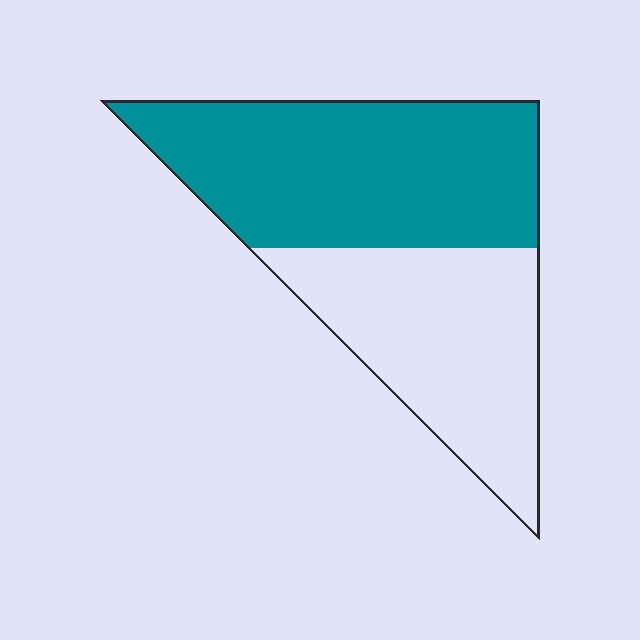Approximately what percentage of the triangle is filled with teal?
Approximately 55%.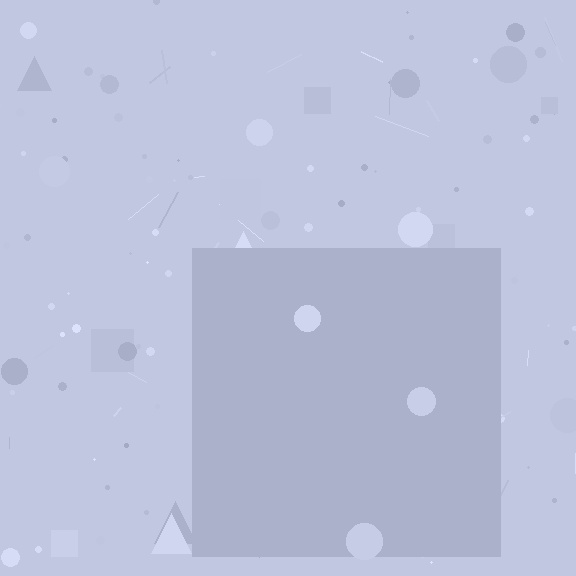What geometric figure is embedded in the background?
A square is embedded in the background.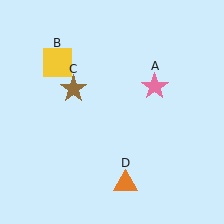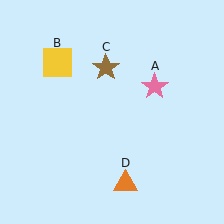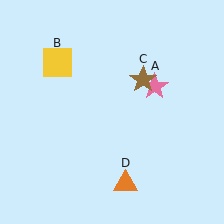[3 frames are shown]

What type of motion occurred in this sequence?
The brown star (object C) rotated clockwise around the center of the scene.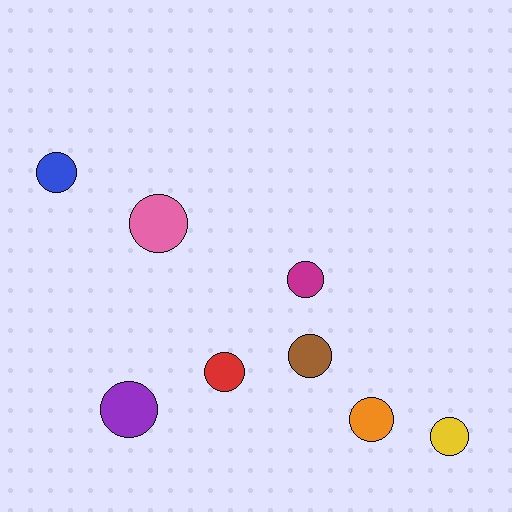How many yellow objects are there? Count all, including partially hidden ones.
There is 1 yellow object.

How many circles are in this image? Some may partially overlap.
There are 8 circles.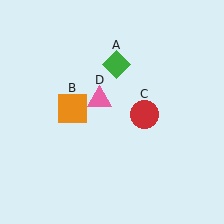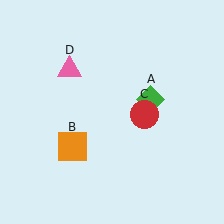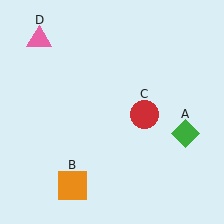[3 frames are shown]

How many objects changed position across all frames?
3 objects changed position: green diamond (object A), orange square (object B), pink triangle (object D).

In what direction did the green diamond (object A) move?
The green diamond (object A) moved down and to the right.